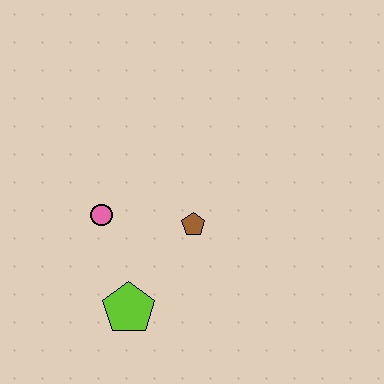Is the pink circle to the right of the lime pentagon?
No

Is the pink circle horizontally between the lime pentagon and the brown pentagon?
No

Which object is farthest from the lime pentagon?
The brown pentagon is farthest from the lime pentagon.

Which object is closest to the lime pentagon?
The pink circle is closest to the lime pentagon.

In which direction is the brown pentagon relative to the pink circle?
The brown pentagon is to the right of the pink circle.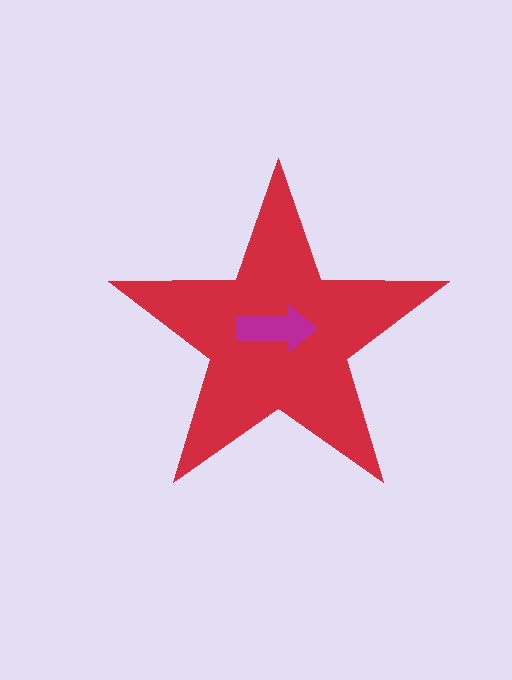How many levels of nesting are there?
2.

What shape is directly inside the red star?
The magenta arrow.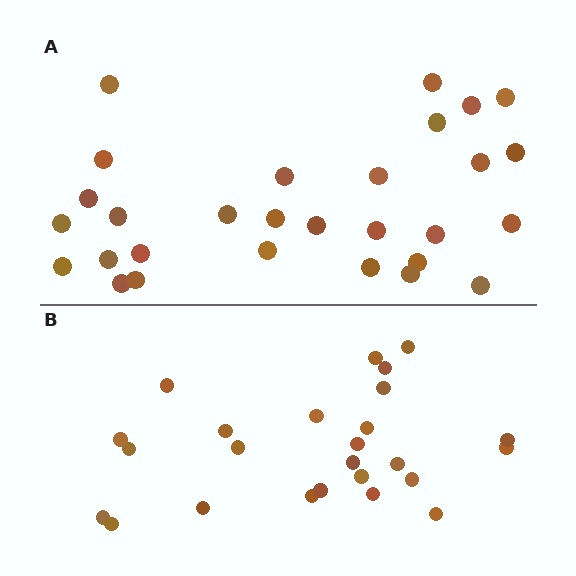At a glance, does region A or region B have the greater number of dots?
Region A (the top region) has more dots.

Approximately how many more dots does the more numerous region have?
Region A has about 4 more dots than region B.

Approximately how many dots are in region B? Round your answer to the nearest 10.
About 20 dots. (The exact count is 25, which rounds to 20.)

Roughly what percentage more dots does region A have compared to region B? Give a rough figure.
About 15% more.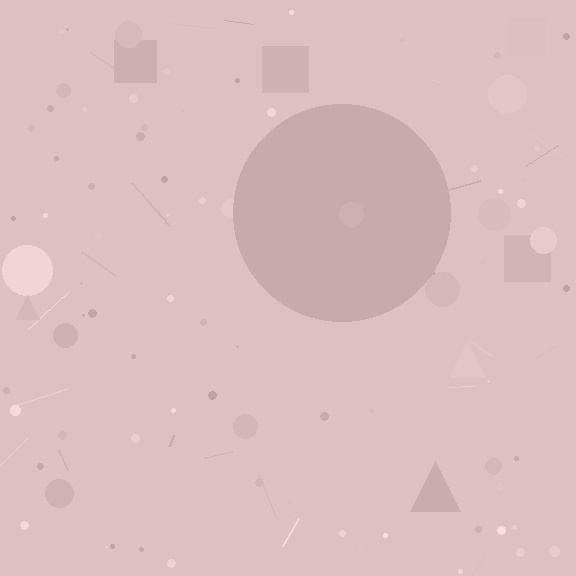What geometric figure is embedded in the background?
A circle is embedded in the background.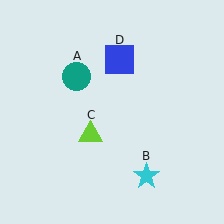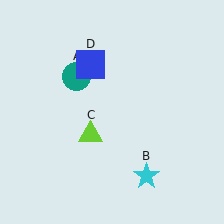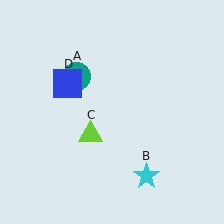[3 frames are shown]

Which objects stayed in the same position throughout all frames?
Teal circle (object A) and cyan star (object B) and lime triangle (object C) remained stationary.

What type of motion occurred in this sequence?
The blue square (object D) rotated counterclockwise around the center of the scene.